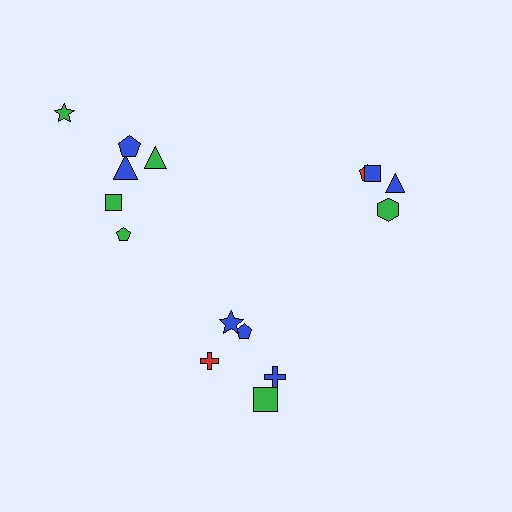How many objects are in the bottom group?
There are 5 objects.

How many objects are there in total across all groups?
There are 16 objects.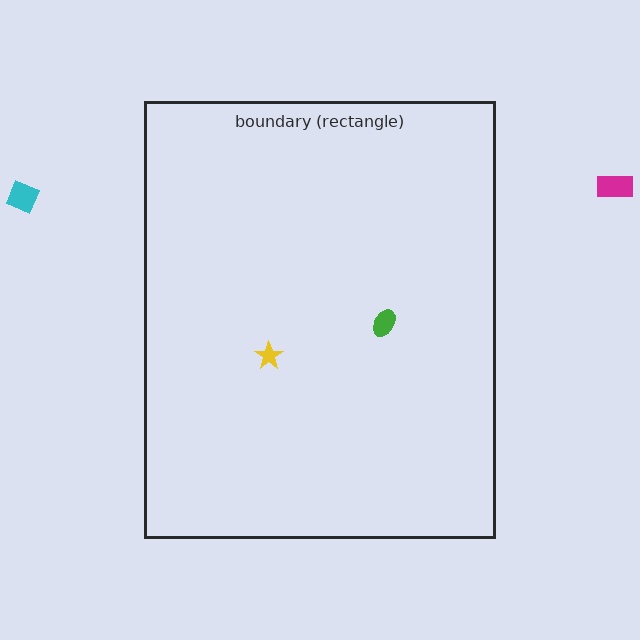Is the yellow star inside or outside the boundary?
Inside.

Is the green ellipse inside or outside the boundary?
Inside.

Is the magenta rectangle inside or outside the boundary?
Outside.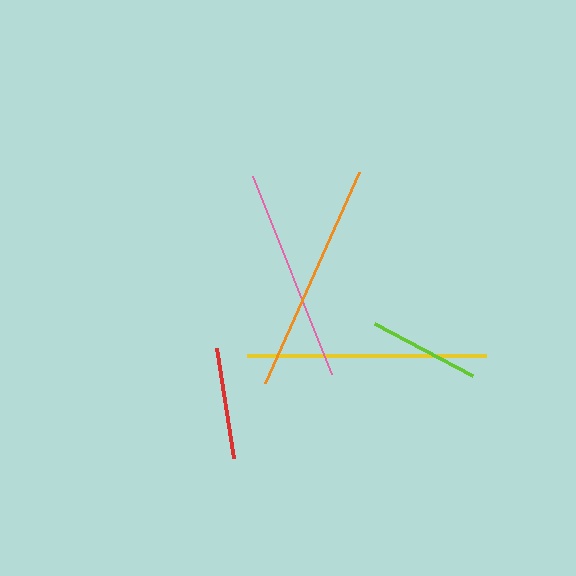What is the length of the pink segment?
The pink segment is approximately 214 pixels long.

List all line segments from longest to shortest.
From longest to shortest: yellow, orange, pink, red, lime.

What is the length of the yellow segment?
The yellow segment is approximately 238 pixels long.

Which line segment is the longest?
The yellow line is the longest at approximately 238 pixels.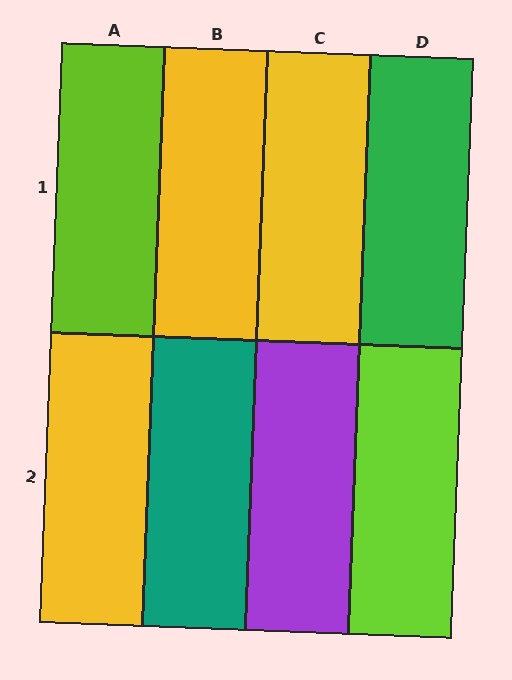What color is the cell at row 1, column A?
Lime.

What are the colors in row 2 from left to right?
Yellow, teal, purple, lime.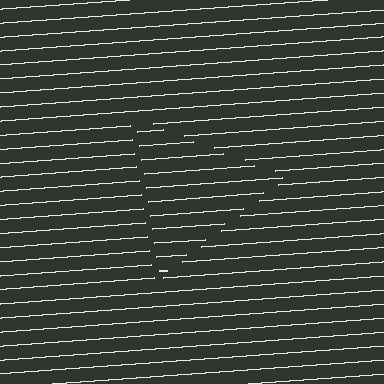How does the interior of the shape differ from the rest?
The interior of the shape contains the same grating, shifted by half a period — the contour is defined by the phase discontinuity where line-ends from the inner and outer gratings abut.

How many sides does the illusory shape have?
3 sides — the line-ends trace a triangle.